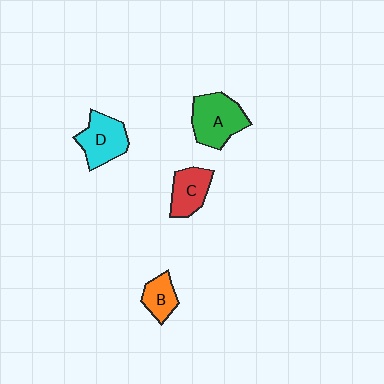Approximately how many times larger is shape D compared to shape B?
Approximately 1.6 times.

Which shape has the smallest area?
Shape B (orange).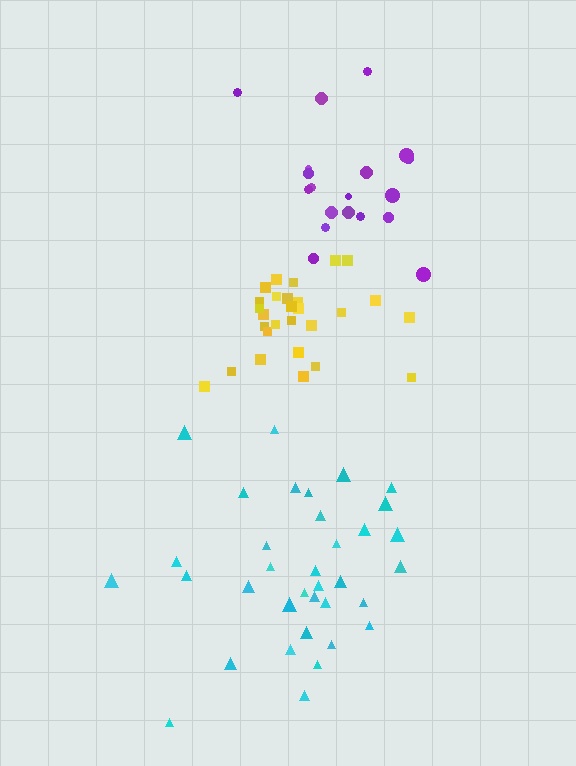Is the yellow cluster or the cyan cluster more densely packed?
Yellow.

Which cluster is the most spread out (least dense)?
Purple.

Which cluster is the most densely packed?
Yellow.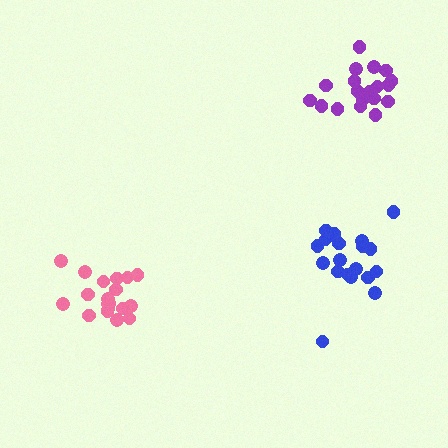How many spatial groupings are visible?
There are 3 spatial groupings.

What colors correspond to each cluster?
The clusters are colored: blue, pink, purple.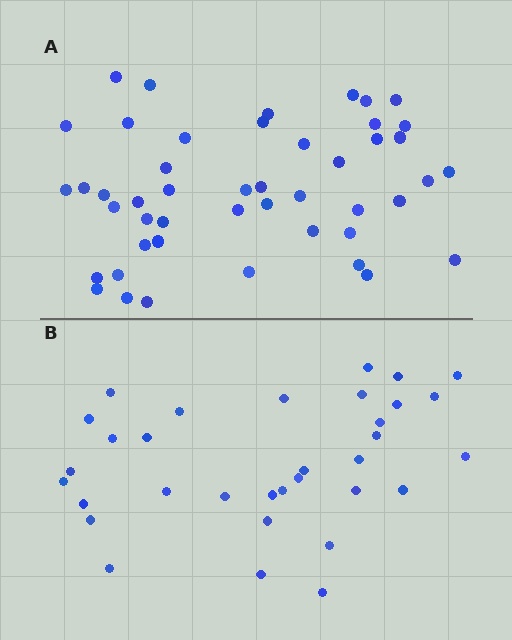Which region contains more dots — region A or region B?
Region A (the top region) has more dots.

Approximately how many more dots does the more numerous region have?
Region A has approximately 15 more dots than region B.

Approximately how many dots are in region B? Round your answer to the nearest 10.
About 30 dots. (The exact count is 33, which rounds to 30.)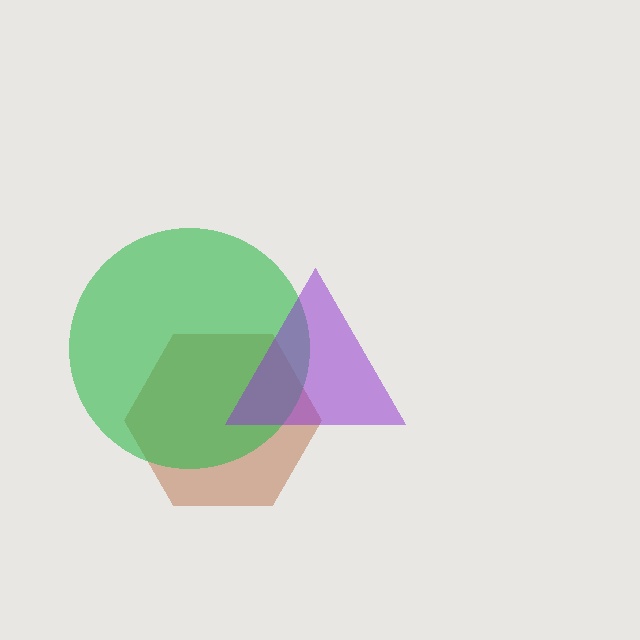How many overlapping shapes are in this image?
There are 3 overlapping shapes in the image.